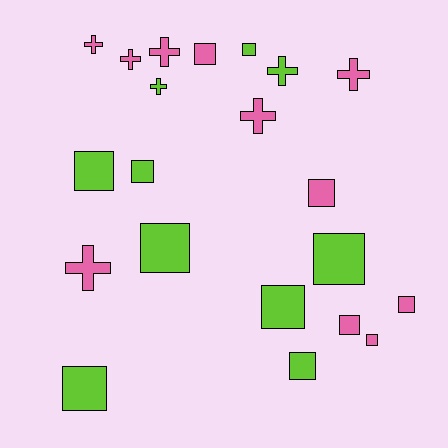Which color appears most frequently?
Pink, with 11 objects.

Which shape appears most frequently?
Square, with 13 objects.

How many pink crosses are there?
There are 6 pink crosses.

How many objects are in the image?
There are 21 objects.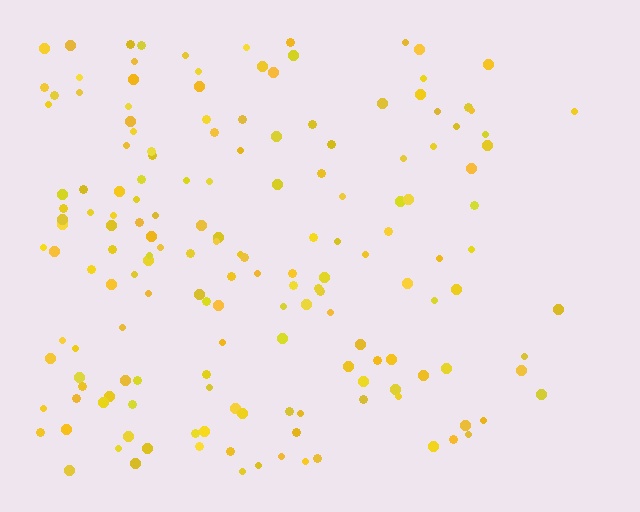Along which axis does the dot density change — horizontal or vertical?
Horizontal.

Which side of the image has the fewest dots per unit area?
The right.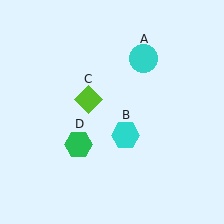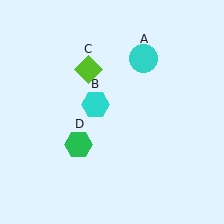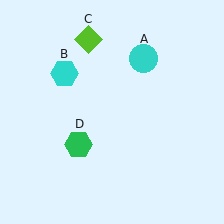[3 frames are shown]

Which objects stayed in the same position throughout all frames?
Cyan circle (object A) and green hexagon (object D) remained stationary.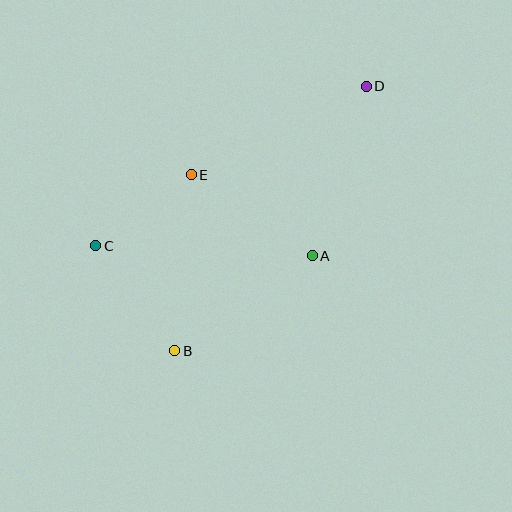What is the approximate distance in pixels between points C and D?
The distance between C and D is approximately 314 pixels.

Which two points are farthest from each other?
Points B and D are farthest from each other.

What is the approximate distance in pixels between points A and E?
The distance between A and E is approximately 146 pixels.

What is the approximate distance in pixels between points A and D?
The distance between A and D is approximately 178 pixels.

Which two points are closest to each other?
Points C and E are closest to each other.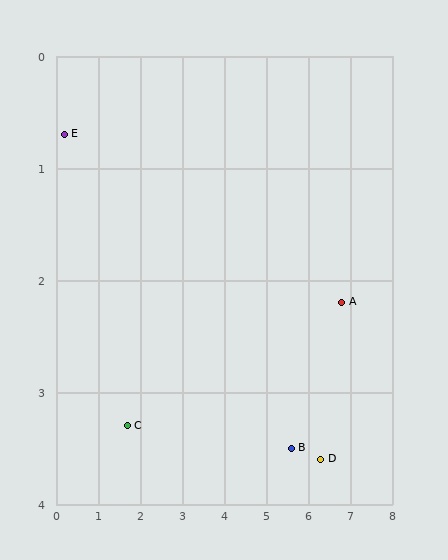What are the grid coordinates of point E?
Point E is at approximately (0.2, 0.7).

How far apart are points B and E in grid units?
Points B and E are about 6.1 grid units apart.